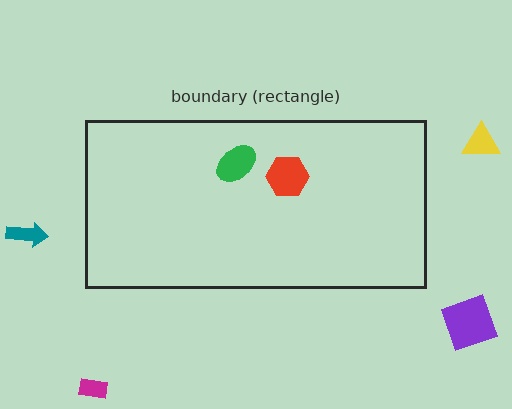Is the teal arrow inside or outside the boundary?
Outside.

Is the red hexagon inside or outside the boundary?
Inside.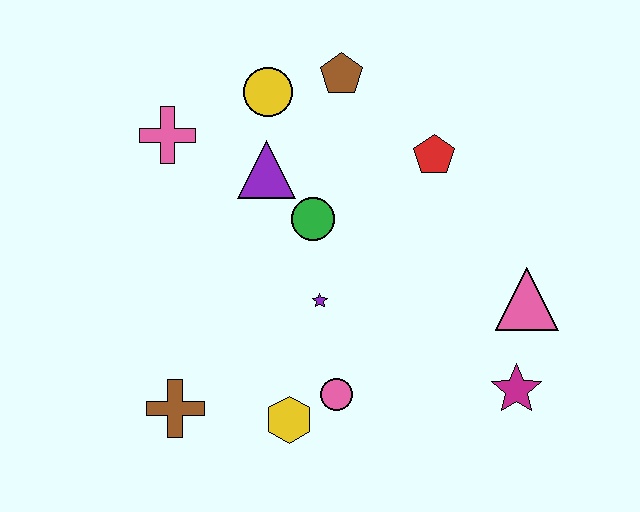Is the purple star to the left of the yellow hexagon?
No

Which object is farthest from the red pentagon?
The brown cross is farthest from the red pentagon.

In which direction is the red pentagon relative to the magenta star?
The red pentagon is above the magenta star.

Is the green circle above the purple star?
Yes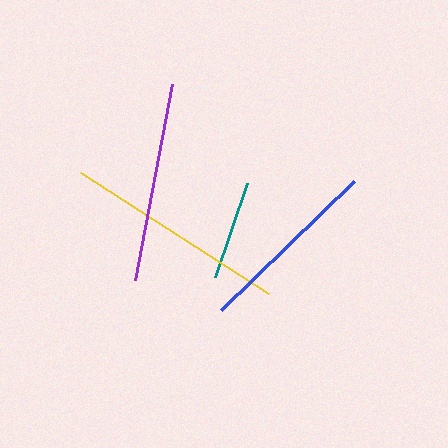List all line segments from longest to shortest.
From longest to shortest: yellow, purple, blue, teal.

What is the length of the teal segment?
The teal segment is approximately 100 pixels long.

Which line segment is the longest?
The yellow line is the longest at approximately 224 pixels.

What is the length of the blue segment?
The blue segment is approximately 185 pixels long.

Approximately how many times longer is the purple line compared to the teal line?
The purple line is approximately 2.0 times the length of the teal line.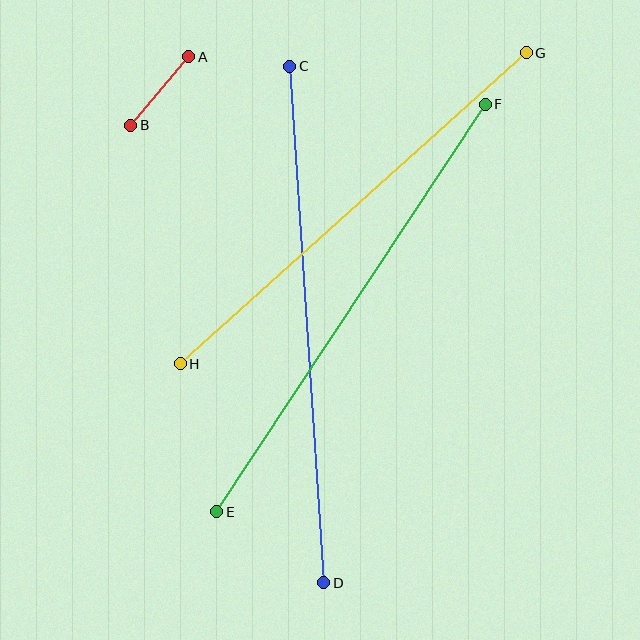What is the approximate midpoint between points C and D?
The midpoint is at approximately (307, 325) pixels.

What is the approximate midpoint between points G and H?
The midpoint is at approximately (353, 208) pixels.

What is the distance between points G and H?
The distance is approximately 465 pixels.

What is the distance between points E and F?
The distance is approximately 488 pixels.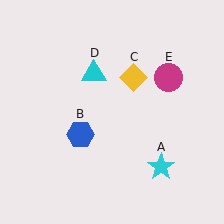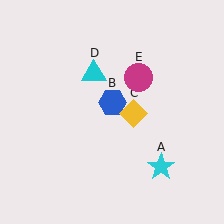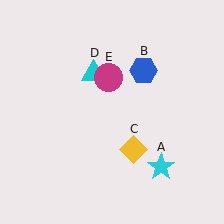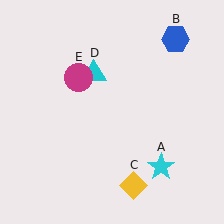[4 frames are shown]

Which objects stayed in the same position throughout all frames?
Cyan star (object A) and cyan triangle (object D) remained stationary.